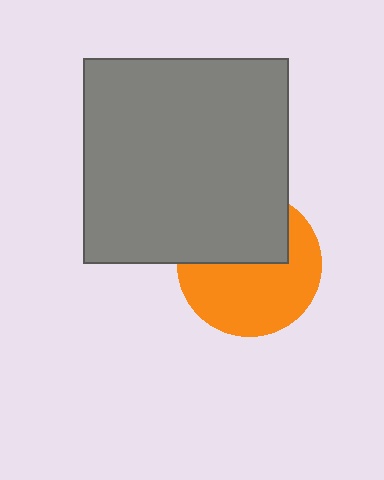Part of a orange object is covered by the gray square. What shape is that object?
It is a circle.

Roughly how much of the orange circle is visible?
About half of it is visible (roughly 59%).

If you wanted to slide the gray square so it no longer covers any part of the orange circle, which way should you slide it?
Slide it up — that is the most direct way to separate the two shapes.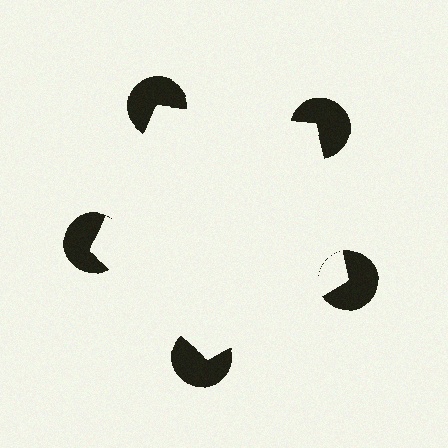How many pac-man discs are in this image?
There are 5 — one at each vertex of the illusory pentagon.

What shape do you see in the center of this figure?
An illusory pentagon — its edges are inferred from the aligned wedge cuts in the pac-man discs, not physically drawn.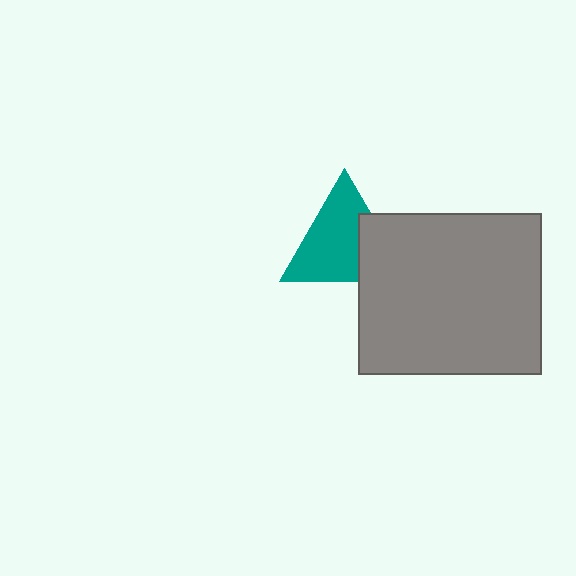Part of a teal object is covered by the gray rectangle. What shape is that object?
It is a triangle.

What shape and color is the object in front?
The object in front is a gray rectangle.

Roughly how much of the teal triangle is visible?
Most of it is visible (roughly 70%).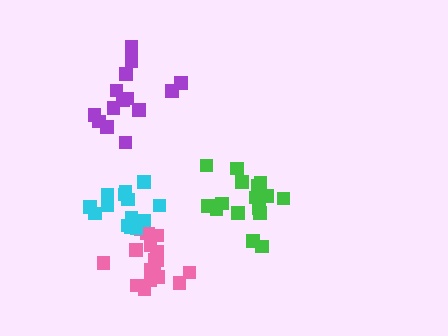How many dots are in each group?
Group 1: 18 dots, Group 2: 16 dots, Group 3: 14 dots, Group 4: 14 dots (62 total).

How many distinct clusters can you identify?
There are 4 distinct clusters.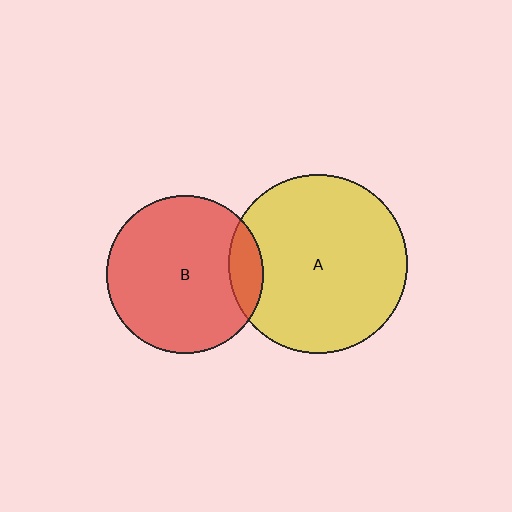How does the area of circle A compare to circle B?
Approximately 1.3 times.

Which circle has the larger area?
Circle A (yellow).